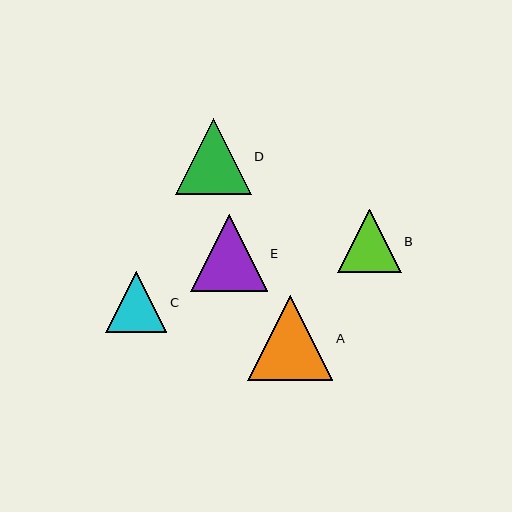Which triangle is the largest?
Triangle A is the largest with a size of approximately 85 pixels.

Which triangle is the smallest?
Triangle C is the smallest with a size of approximately 61 pixels.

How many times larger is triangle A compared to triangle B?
Triangle A is approximately 1.3 times the size of triangle B.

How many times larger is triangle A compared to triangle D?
Triangle A is approximately 1.1 times the size of triangle D.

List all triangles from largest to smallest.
From largest to smallest: A, E, D, B, C.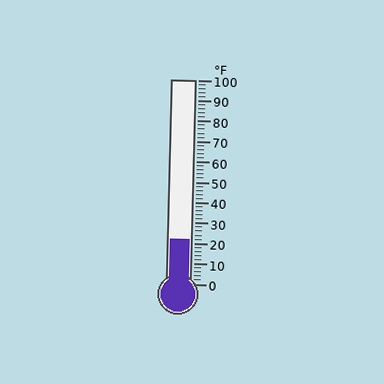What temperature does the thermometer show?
The thermometer shows approximately 22°F.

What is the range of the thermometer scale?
The thermometer scale ranges from 0°F to 100°F.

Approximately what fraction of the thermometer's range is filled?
The thermometer is filled to approximately 20% of its range.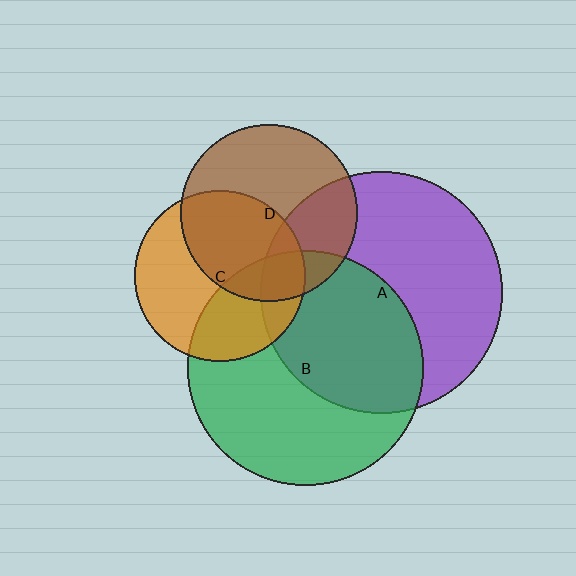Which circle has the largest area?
Circle A (purple).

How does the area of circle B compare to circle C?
Approximately 1.9 times.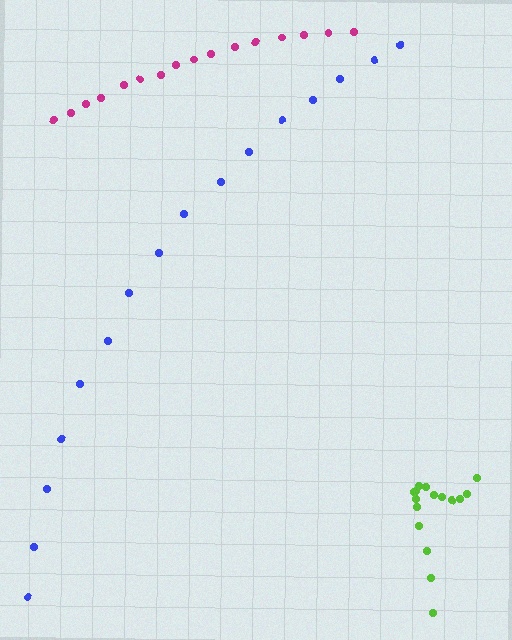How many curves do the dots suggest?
There are 3 distinct paths.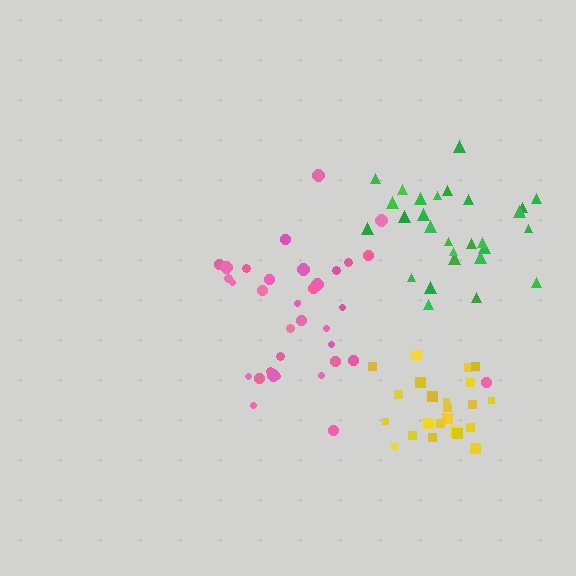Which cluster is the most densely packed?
Yellow.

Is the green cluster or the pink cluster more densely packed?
Pink.